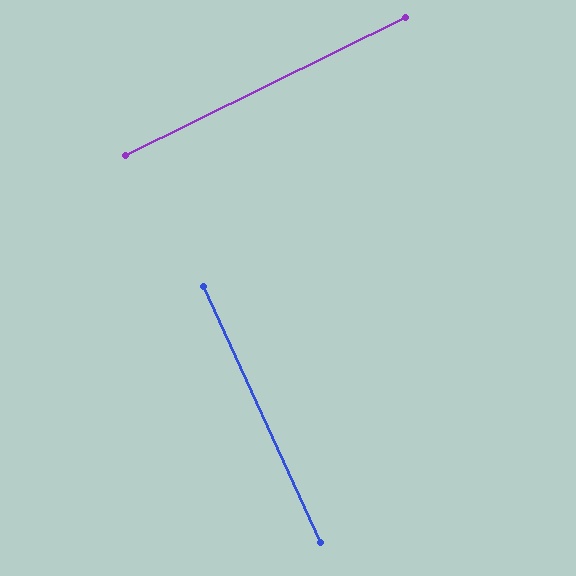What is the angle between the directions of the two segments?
Approximately 88 degrees.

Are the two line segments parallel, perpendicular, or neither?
Perpendicular — they meet at approximately 88°.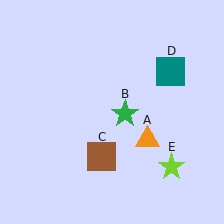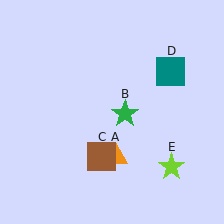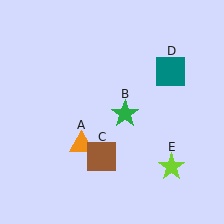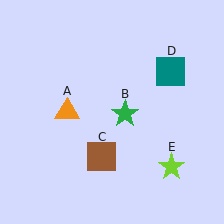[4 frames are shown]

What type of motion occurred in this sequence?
The orange triangle (object A) rotated clockwise around the center of the scene.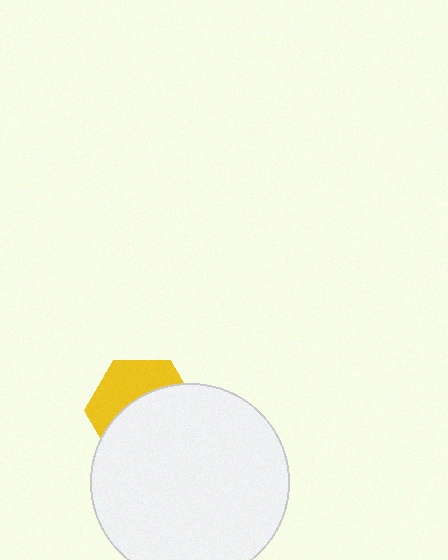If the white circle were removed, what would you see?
You would see the complete yellow hexagon.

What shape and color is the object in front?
The object in front is a white circle.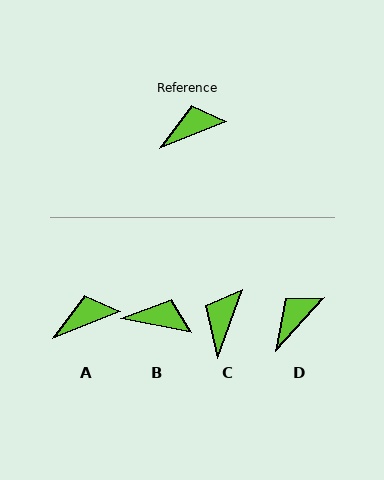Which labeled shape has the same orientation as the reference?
A.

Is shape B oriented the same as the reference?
No, it is off by about 33 degrees.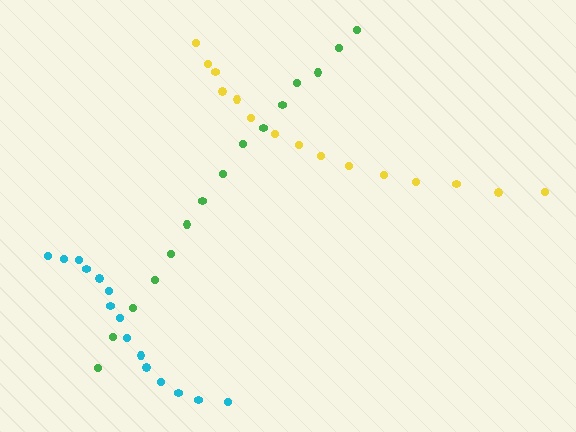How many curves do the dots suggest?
There are 3 distinct paths.